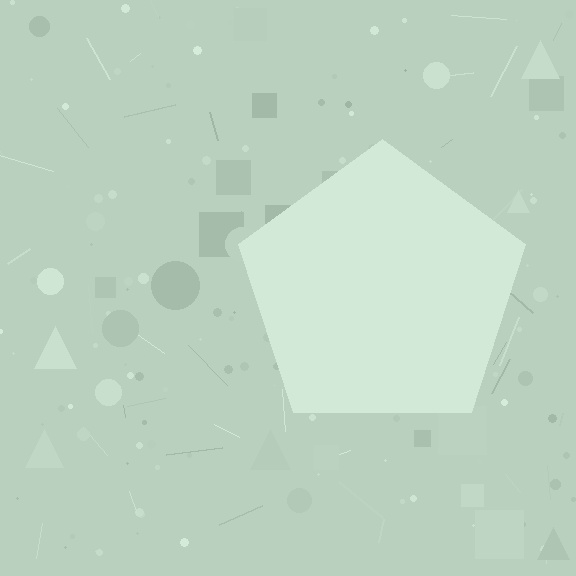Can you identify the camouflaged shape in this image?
The camouflaged shape is a pentagon.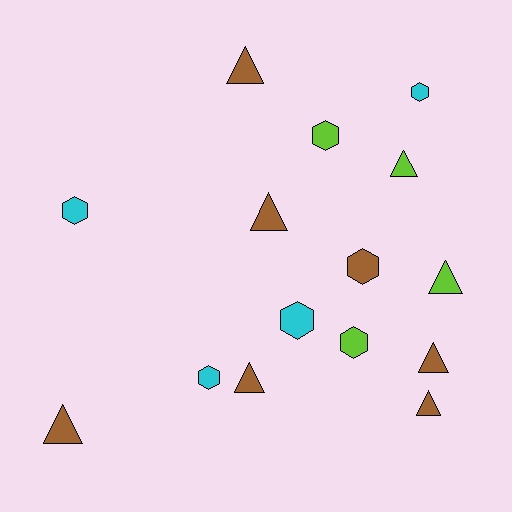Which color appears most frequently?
Brown, with 7 objects.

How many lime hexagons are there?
There are 2 lime hexagons.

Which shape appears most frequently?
Triangle, with 8 objects.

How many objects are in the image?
There are 15 objects.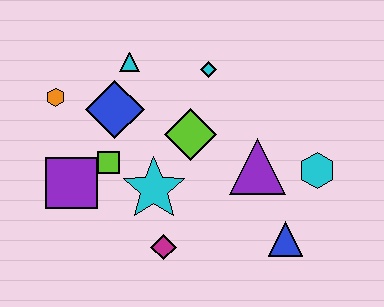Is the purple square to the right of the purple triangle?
No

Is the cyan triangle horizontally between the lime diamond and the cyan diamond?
No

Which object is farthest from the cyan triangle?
The blue triangle is farthest from the cyan triangle.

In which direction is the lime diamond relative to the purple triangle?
The lime diamond is to the left of the purple triangle.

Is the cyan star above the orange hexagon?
No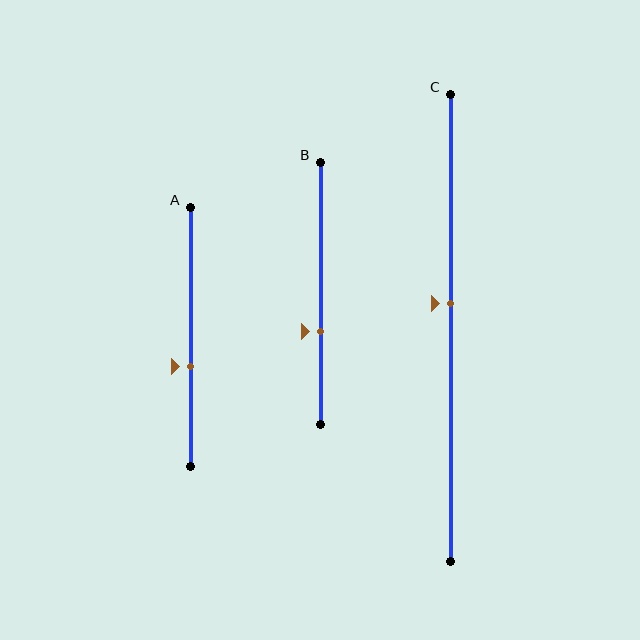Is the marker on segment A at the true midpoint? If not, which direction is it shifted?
No, the marker on segment A is shifted downward by about 12% of the segment length.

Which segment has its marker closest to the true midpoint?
Segment C has its marker closest to the true midpoint.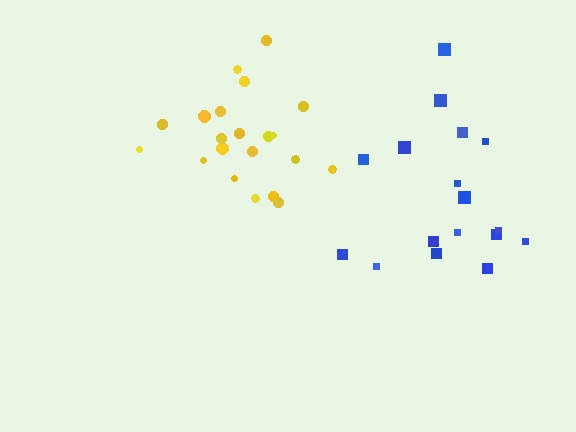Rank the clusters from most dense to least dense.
yellow, blue.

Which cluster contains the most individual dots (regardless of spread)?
Yellow (21).